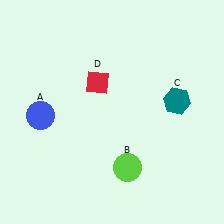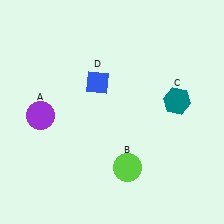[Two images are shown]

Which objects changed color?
A changed from blue to purple. D changed from red to blue.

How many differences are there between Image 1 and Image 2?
There are 2 differences between the two images.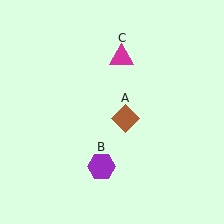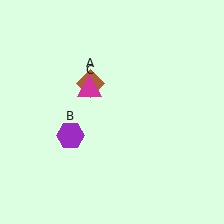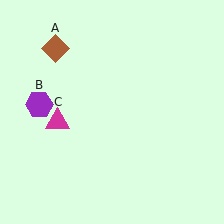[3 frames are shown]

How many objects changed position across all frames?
3 objects changed position: brown diamond (object A), purple hexagon (object B), magenta triangle (object C).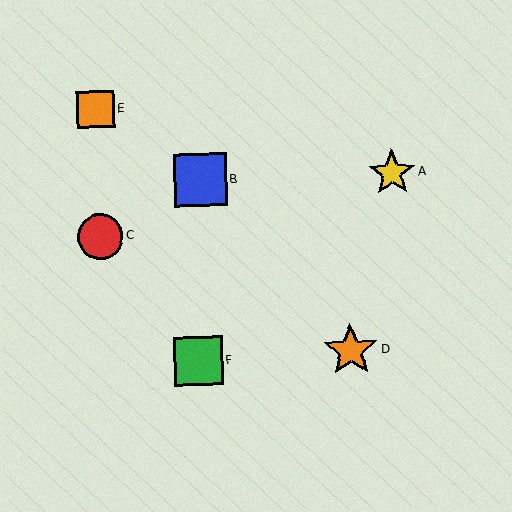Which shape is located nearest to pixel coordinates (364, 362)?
The orange star (labeled D) at (351, 350) is nearest to that location.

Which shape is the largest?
The orange star (labeled D) is the largest.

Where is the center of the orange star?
The center of the orange star is at (351, 350).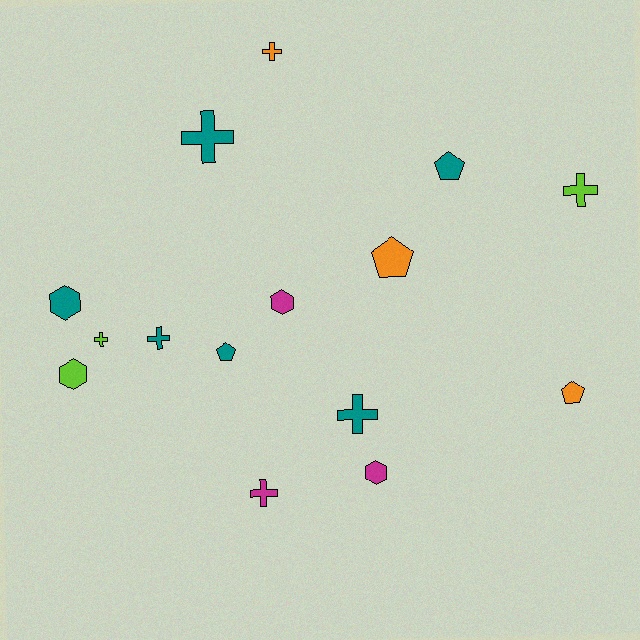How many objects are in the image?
There are 15 objects.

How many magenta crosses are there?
There is 1 magenta cross.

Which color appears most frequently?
Teal, with 6 objects.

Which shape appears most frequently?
Cross, with 7 objects.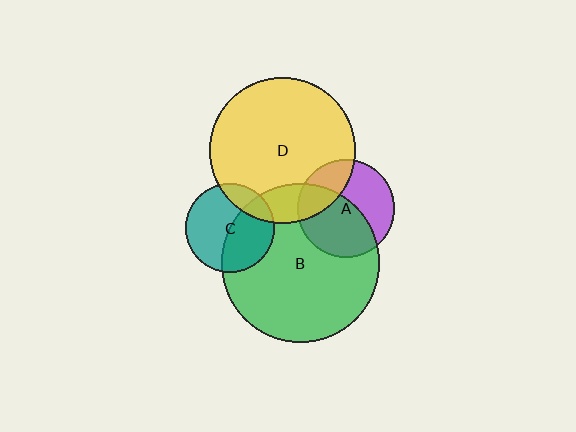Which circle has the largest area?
Circle B (green).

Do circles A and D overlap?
Yes.